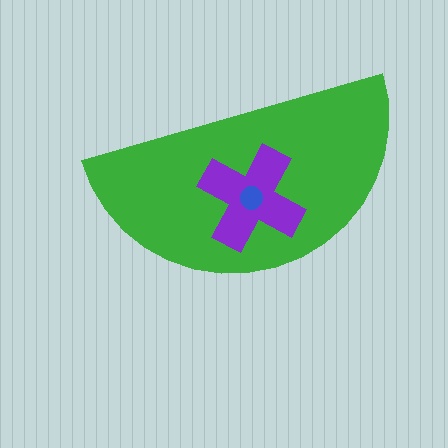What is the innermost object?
The blue circle.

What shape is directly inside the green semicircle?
The purple cross.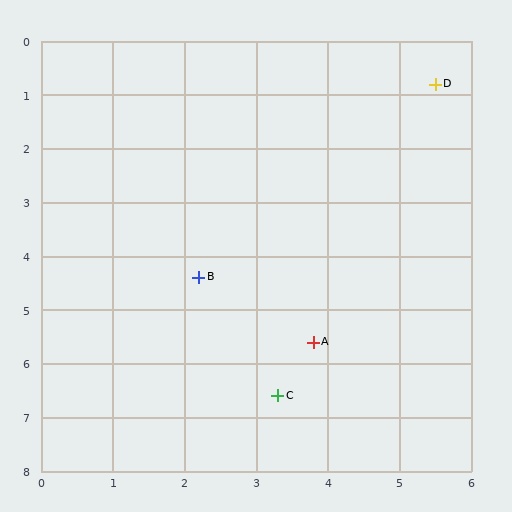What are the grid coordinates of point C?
Point C is at approximately (3.3, 6.6).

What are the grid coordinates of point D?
Point D is at approximately (5.5, 0.8).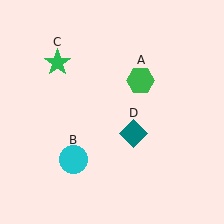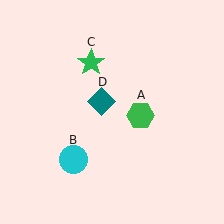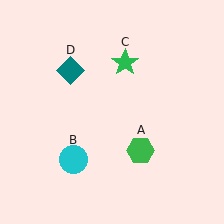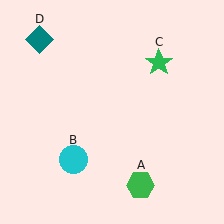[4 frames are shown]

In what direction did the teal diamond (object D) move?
The teal diamond (object D) moved up and to the left.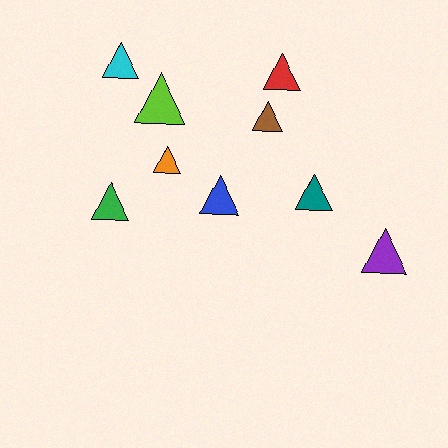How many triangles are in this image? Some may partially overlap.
There are 9 triangles.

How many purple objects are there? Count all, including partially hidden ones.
There is 1 purple object.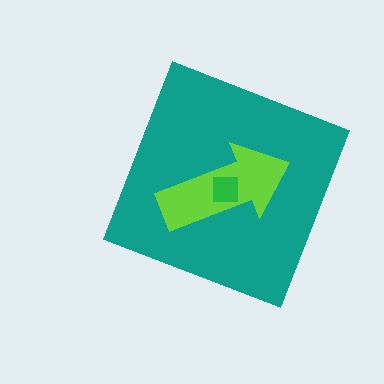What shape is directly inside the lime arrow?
The green square.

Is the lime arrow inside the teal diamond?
Yes.